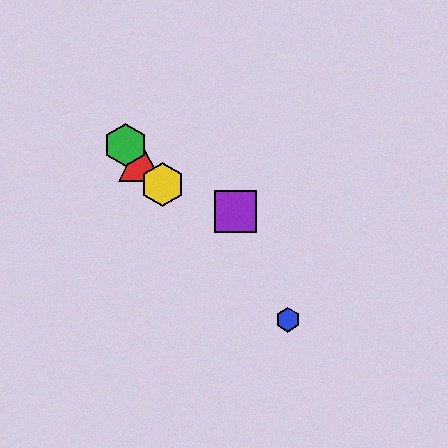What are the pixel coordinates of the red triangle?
The red triangle is at (140, 161).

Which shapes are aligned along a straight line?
The red triangle, the blue hexagon, the green hexagon, the yellow hexagon are aligned along a straight line.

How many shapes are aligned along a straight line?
4 shapes (the red triangle, the blue hexagon, the green hexagon, the yellow hexagon) are aligned along a straight line.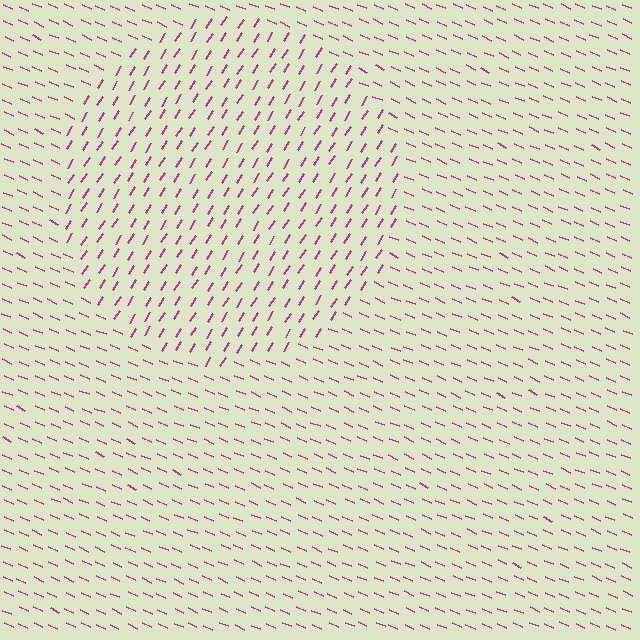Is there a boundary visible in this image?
Yes, there is a texture boundary formed by a change in line orientation.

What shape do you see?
I see a circle.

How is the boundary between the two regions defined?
The boundary is defined purely by a change in line orientation (approximately 81 degrees difference). All lines are the same color and thickness.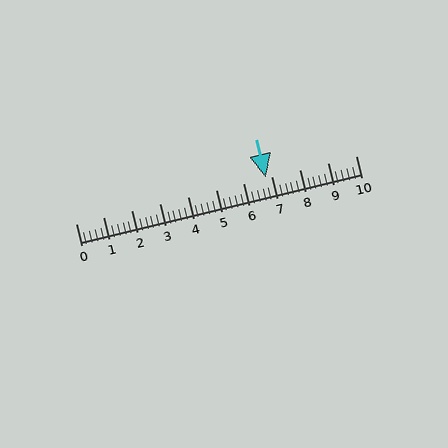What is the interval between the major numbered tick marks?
The major tick marks are spaced 1 units apart.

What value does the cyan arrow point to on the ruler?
The cyan arrow points to approximately 6.8.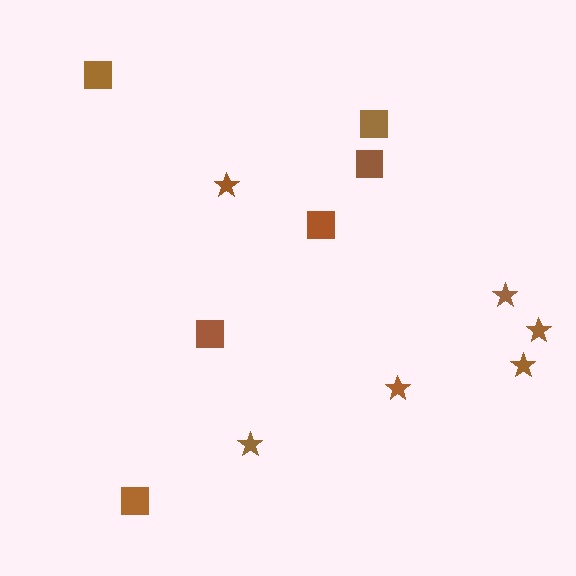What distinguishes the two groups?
There are 2 groups: one group of squares (6) and one group of stars (6).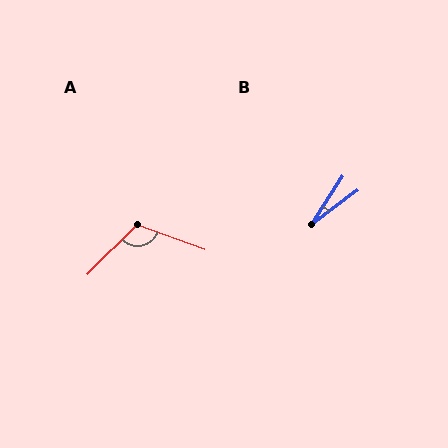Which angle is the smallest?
B, at approximately 20 degrees.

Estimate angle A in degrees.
Approximately 115 degrees.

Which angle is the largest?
A, at approximately 115 degrees.